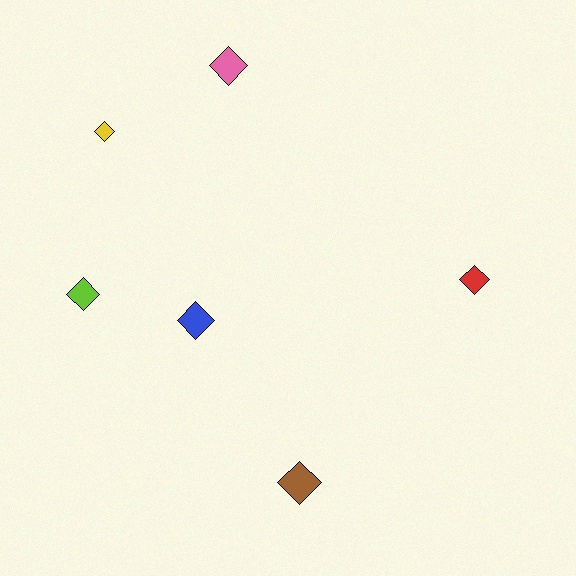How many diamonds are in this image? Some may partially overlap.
There are 6 diamonds.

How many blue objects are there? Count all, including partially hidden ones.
There is 1 blue object.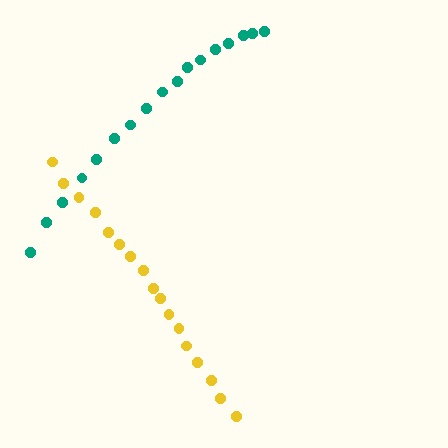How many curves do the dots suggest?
There are 2 distinct paths.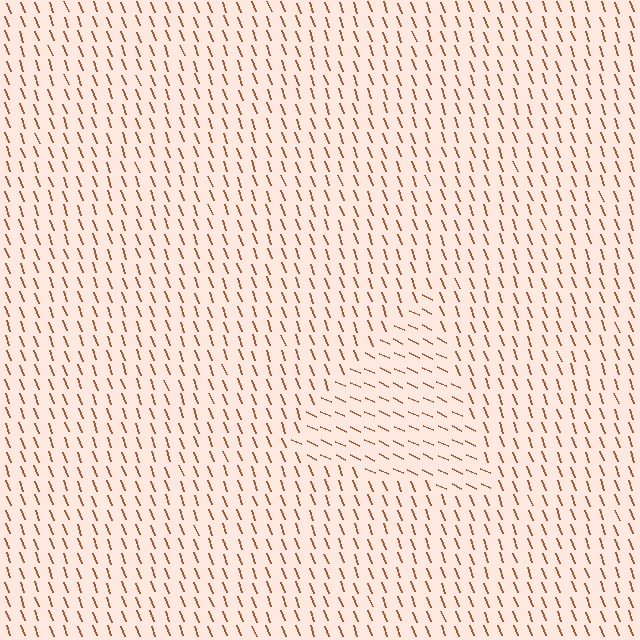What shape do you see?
I see a triangle.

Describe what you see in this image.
The image is filled with small brown line segments. A triangle region in the image has lines oriented differently from the surrounding lines, creating a visible texture boundary.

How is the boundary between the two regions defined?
The boundary is defined purely by a change in line orientation (approximately 45 degrees difference). All lines are the same color and thickness.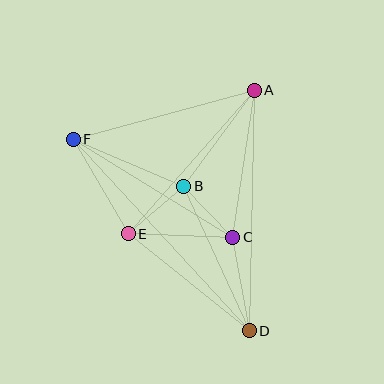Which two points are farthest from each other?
Points D and F are farthest from each other.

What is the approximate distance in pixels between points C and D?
The distance between C and D is approximately 95 pixels.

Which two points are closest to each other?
Points B and C are closest to each other.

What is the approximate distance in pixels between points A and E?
The distance between A and E is approximately 191 pixels.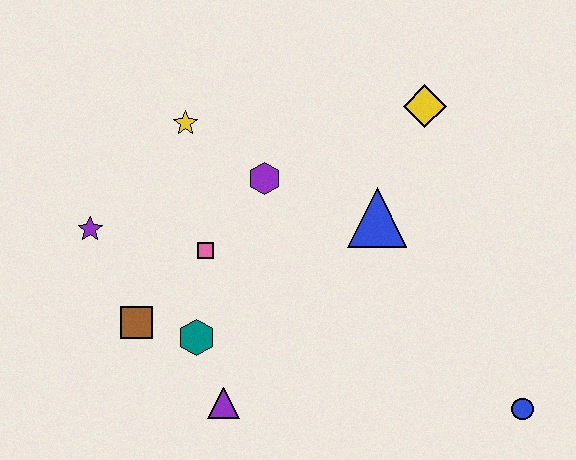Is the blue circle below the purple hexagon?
Yes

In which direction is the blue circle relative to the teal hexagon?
The blue circle is to the right of the teal hexagon.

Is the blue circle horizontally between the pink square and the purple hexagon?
No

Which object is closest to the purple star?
The brown square is closest to the purple star.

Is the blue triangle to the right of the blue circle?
No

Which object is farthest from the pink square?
The blue circle is farthest from the pink square.